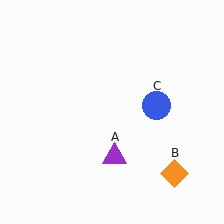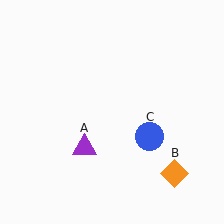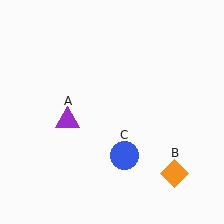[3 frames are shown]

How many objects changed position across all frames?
2 objects changed position: purple triangle (object A), blue circle (object C).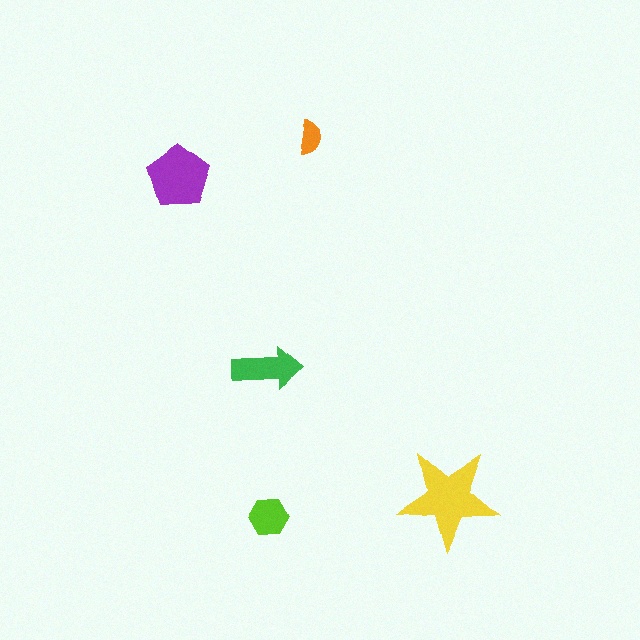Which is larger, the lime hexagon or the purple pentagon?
The purple pentagon.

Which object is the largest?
The yellow star.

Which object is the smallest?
The orange semicircle.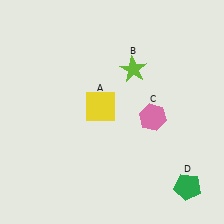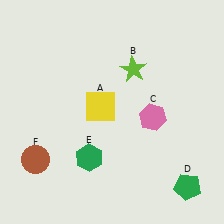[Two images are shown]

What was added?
A green hexagon (E), a brown circle (F) were added in Image 2.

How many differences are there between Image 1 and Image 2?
There are 2 differences between the two images.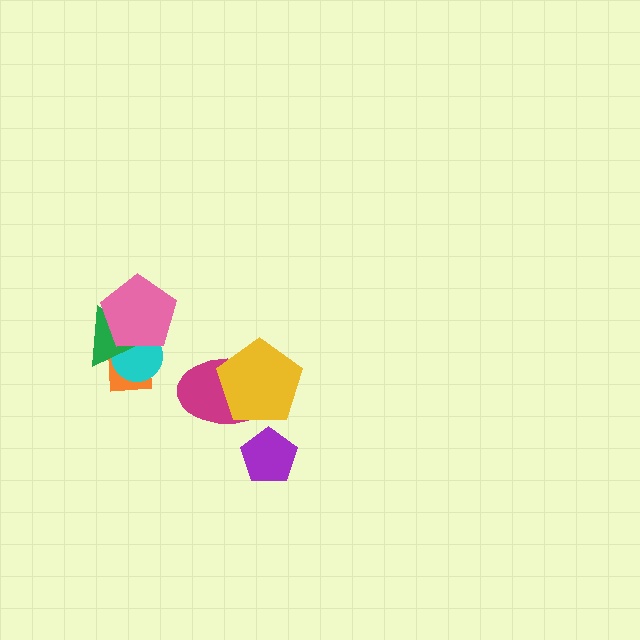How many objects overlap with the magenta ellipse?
1 object overlaps with the magenta ellipse.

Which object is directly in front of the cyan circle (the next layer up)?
The green triangle is directly in front of the cyan circle.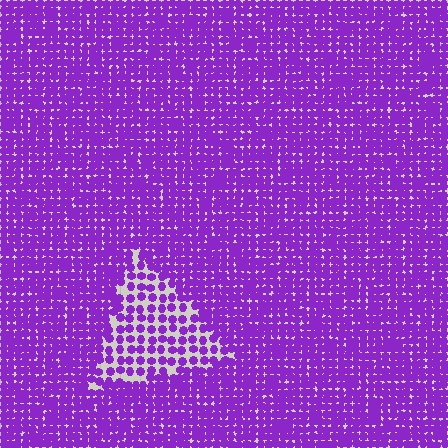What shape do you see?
I see a triangle.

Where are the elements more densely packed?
The elements are more densely packed outside the triangle boundary.